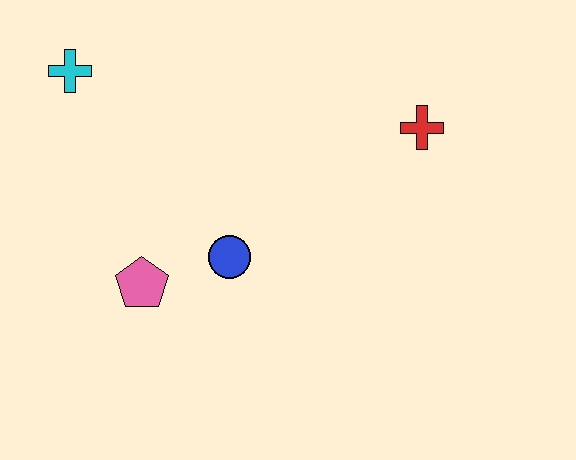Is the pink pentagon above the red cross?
No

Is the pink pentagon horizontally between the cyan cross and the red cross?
Yes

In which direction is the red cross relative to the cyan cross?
The red cross is to the right of the cyan cross.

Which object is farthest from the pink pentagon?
The red cross is farthest from the pink pentagon.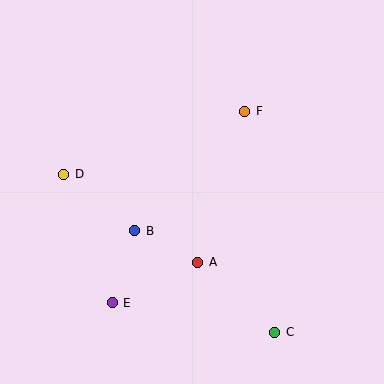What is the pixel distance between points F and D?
The distance between F and D is 191 pixels.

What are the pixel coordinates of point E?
Point E is at (112, 303).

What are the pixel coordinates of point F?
Point F is at (245, 112).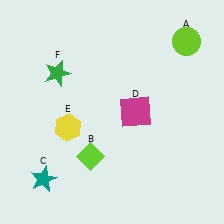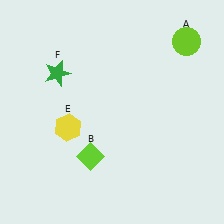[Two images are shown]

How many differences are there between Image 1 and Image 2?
There are 2 differences between the two images.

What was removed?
The magenta square (D), the teal star (C) were removed in Image 2.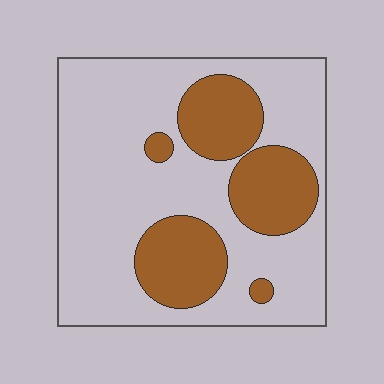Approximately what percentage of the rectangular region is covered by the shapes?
Approximately 30%.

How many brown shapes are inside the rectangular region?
5.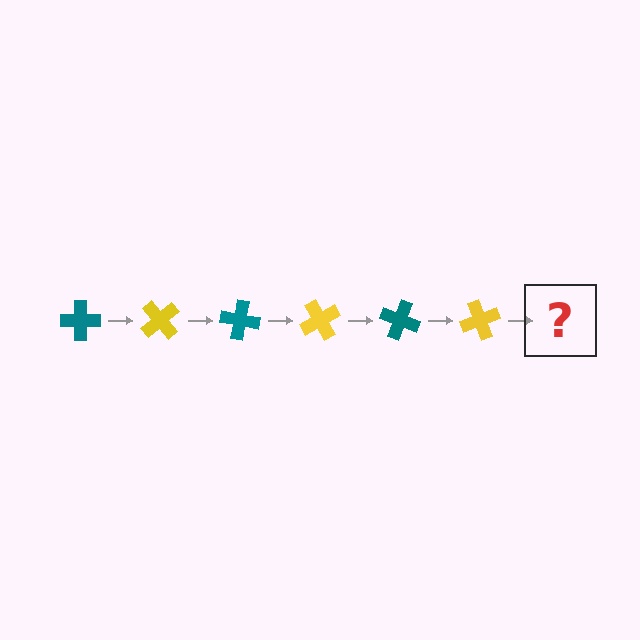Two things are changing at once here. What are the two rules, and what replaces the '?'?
The two rules are that it rotates 50 degrees each step and the color cycles through teal and yellow. The '?' should be a teal cross, rotated 300 degrees from the start.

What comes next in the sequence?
The next element should be a teal cross, rotated 300 degrees from the start.